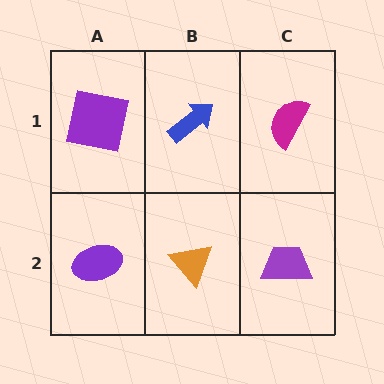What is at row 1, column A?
A purple square.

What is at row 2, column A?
A purple ellipse.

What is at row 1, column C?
A magenta semicircle.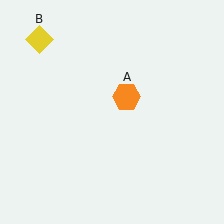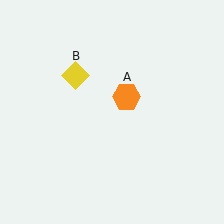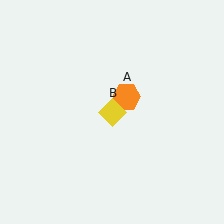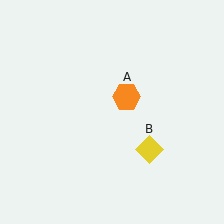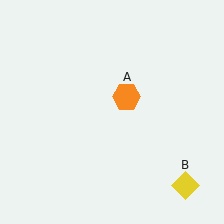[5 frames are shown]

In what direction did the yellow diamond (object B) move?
The yellow diamond (object B) moved down and to the right.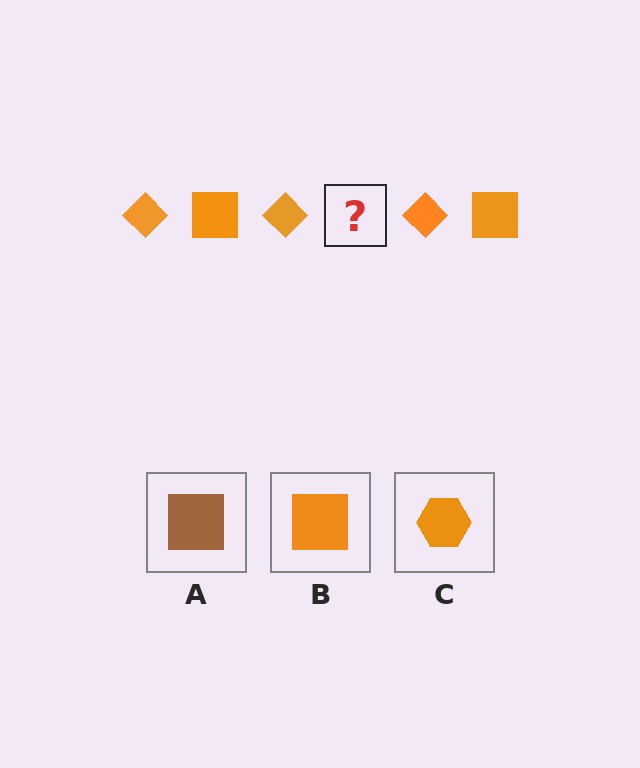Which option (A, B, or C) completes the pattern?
B.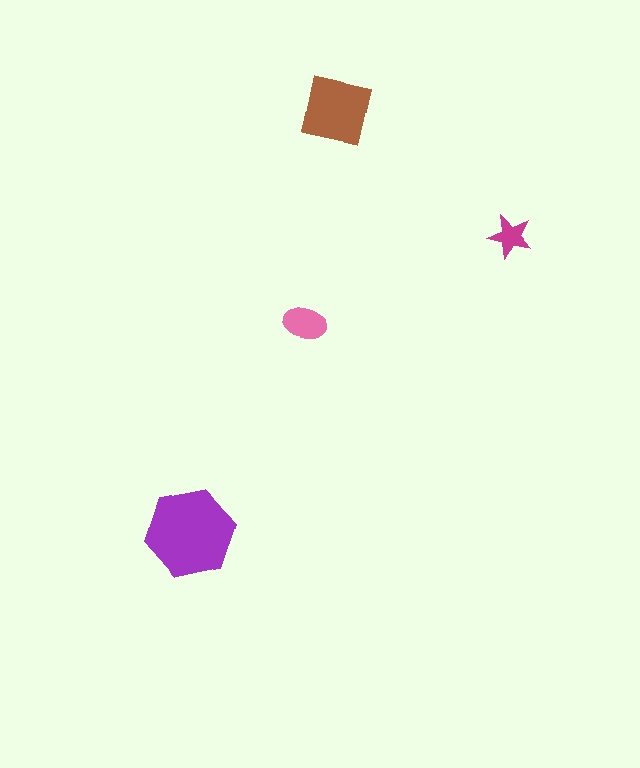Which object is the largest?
The purple hexagon.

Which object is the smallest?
The magenta star.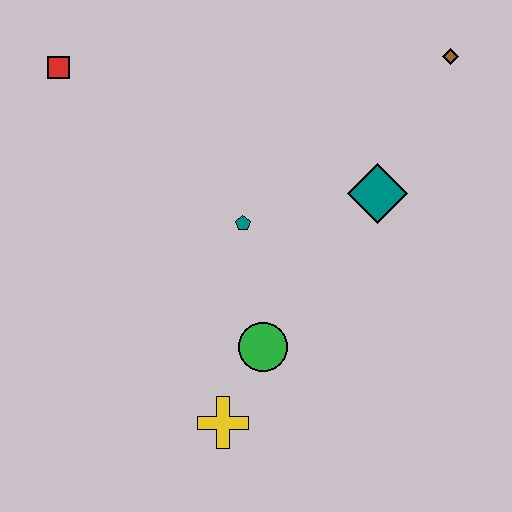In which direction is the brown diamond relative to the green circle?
The brown diamond is above the green circle.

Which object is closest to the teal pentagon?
The green circle is closest to the teal pentagon.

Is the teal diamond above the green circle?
Yes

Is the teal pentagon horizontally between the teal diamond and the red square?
Yes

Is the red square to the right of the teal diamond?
No